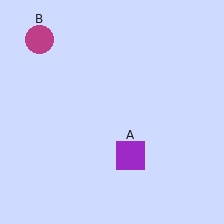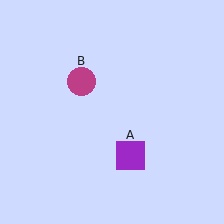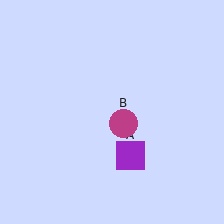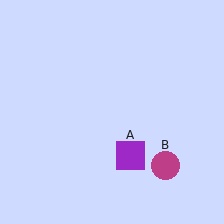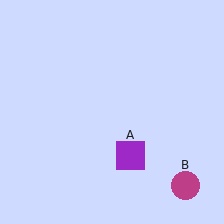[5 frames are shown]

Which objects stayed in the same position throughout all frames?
Purple square (object A) remained stationary.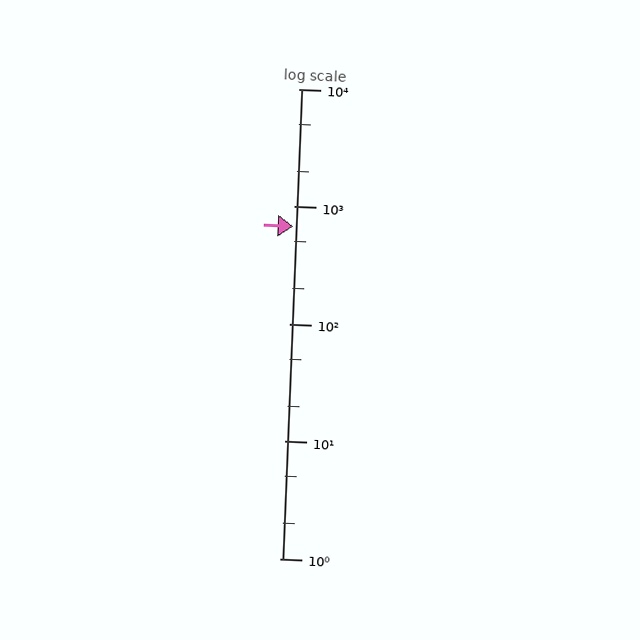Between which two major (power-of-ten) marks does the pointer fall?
The pointer is between 100 and 1000.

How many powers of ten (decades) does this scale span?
The scale spans 4 decades, from 1 to 10000.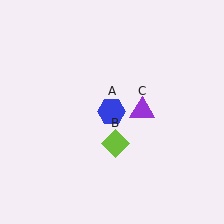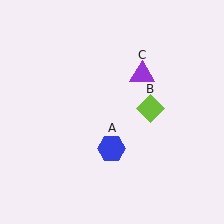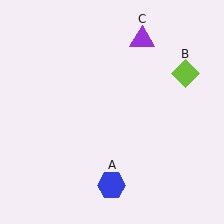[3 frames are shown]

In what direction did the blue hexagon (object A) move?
The blue hexagon (object A) moved down.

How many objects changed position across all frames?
3 objects changed position: blue hexagon (object A), lime diamond (object B), purple triangle (object C).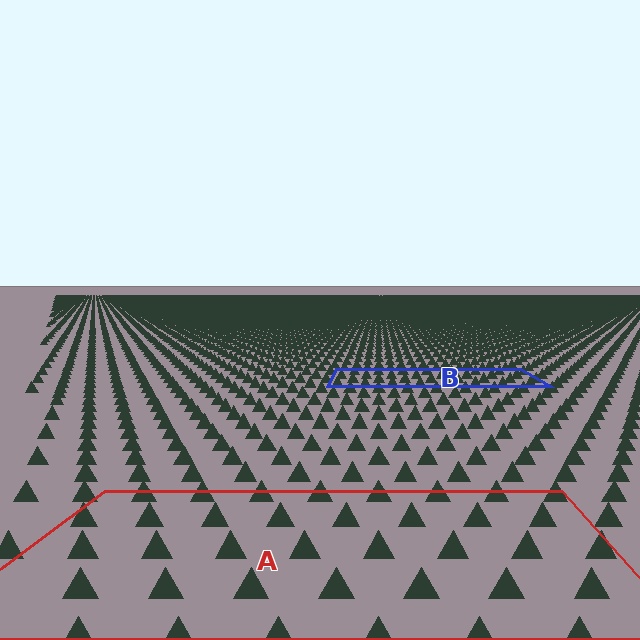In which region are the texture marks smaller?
The texture marks are smaller in region B, because it is farther away.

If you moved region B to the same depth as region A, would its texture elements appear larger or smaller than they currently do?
They would appear larger. At a closer depth, the same texture elements are projected at a bigger on-screen size.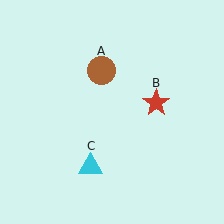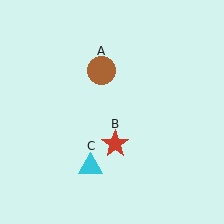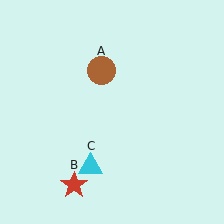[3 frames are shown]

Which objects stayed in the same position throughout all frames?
Brown circle (object A) and cyan triangle (object C) remained stationary.